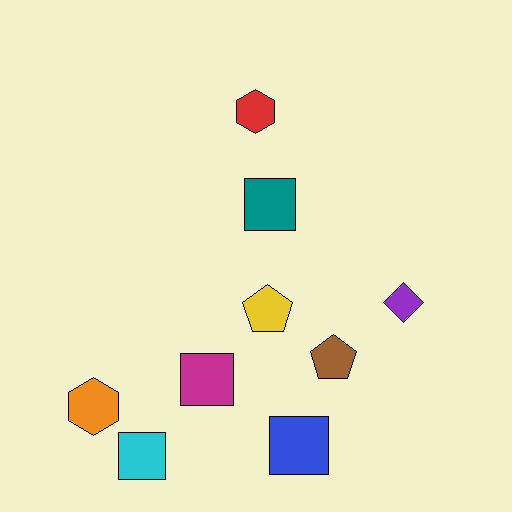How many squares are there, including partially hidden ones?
There are 4 squares.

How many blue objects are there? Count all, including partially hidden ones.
There is 1 blue object.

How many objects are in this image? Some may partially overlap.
There are 9 objects.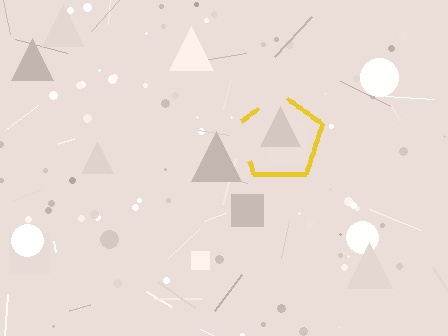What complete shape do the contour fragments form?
The contour fragments form a pentagon.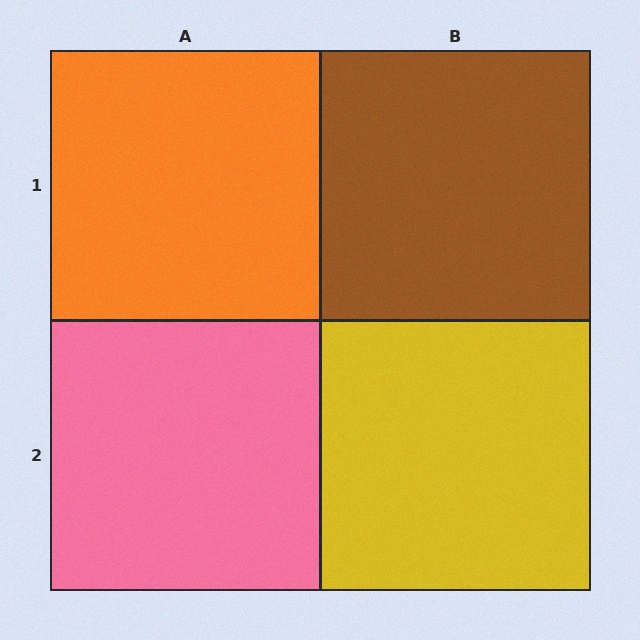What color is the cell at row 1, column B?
Brown.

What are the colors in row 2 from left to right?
Pink, yellow.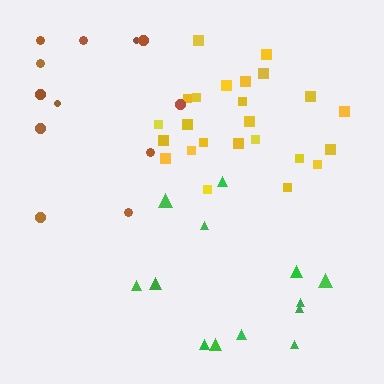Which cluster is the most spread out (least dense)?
Green.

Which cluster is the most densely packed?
Yellow.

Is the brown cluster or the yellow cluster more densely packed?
Yellow.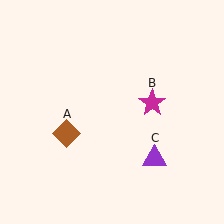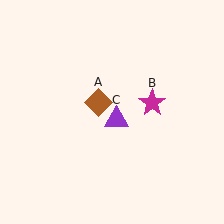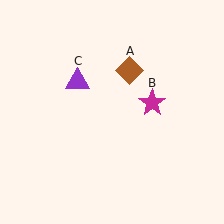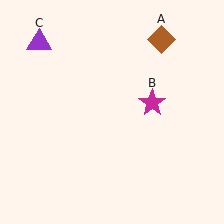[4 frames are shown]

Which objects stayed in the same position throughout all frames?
Magenta star (object B) remained stationary.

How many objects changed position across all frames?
2 objects changed position: brown diamond (object A), purple triangle (object C).